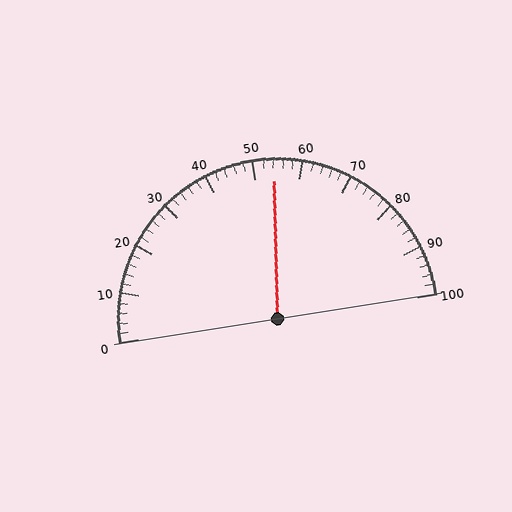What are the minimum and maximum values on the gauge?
The gauge ranges from 0 to 100.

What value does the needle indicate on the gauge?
The needle indicates approximately 54.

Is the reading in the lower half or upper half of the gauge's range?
The reading is in the upper half of the range (0 to 100).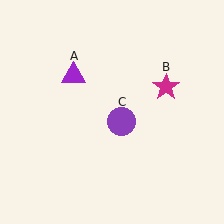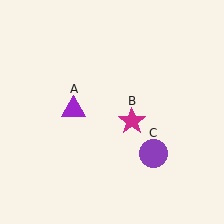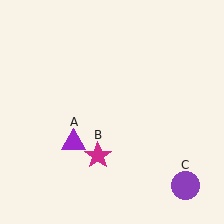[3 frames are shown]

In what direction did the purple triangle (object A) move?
The purple triangle (object A) moved down.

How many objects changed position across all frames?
3 objects changed position: purple triangle (object A), magenta star (object B), purple circle (object C).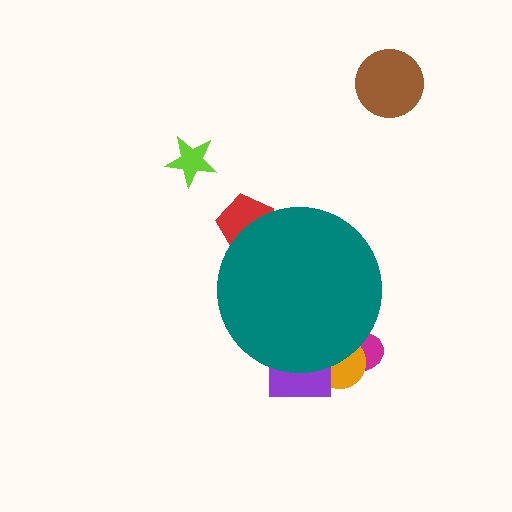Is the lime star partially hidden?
No, the lime star is fully visible.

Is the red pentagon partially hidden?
Yes, the red pentagon is partially hidden behind the teal circle.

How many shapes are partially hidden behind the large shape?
4 shapes are partially hidden.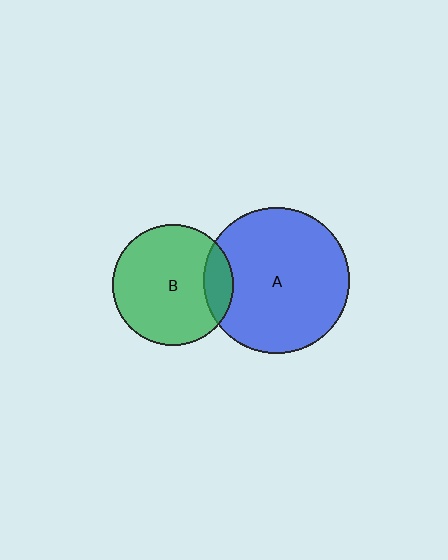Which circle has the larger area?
Circle A (blue).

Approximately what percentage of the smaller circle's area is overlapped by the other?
Approximately 15%.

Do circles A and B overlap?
Yes.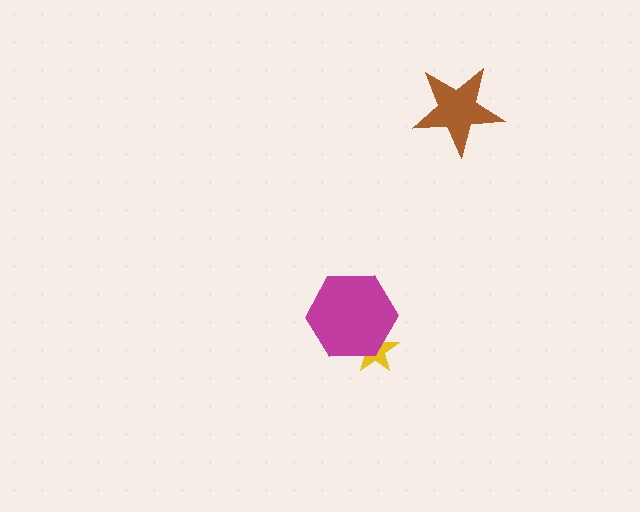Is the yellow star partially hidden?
Yes, it is partially covered by another shape.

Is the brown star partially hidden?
No, no other shape covers it.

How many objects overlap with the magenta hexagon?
1 object overlaps with the magenta hexagon.